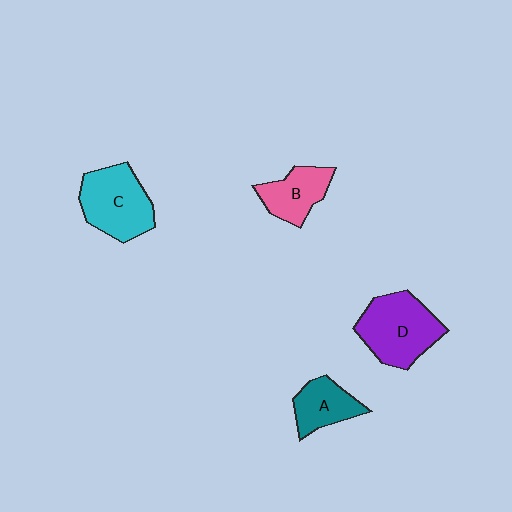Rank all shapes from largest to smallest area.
From largest to smallest: D (purple), C (cyan), B (pink), A (teal).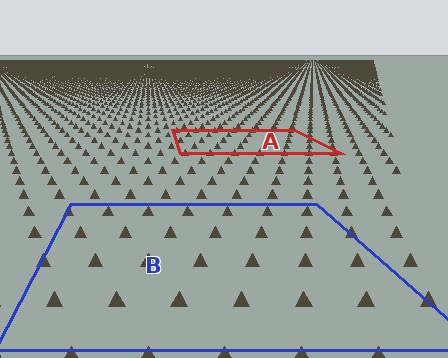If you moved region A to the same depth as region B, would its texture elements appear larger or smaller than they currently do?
They would appear larger. At a closer depth, the same texture elements are projected at a bigger on-screen size.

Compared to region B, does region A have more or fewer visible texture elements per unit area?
Region A has more texture elements per unit area — they are packed more densely because it is farther away.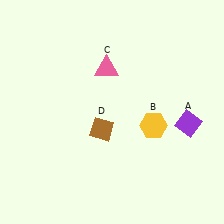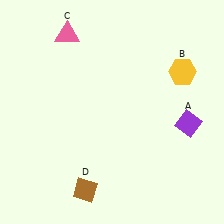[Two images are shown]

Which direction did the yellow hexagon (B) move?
The yellow hexagon (B) moved up.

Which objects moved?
The objects that moved are: the yellow hexagon (B), the pink triangle (C), the brown diamond (D).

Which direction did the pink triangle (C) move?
The pink triangle (C) moved left.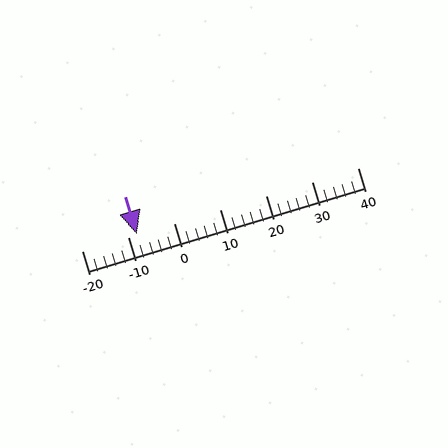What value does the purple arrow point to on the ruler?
The purple arrow points to approximately -8.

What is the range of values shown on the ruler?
The ruler shows values from -20 to 40.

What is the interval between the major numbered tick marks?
The major tick marks are spaced 10 units apart.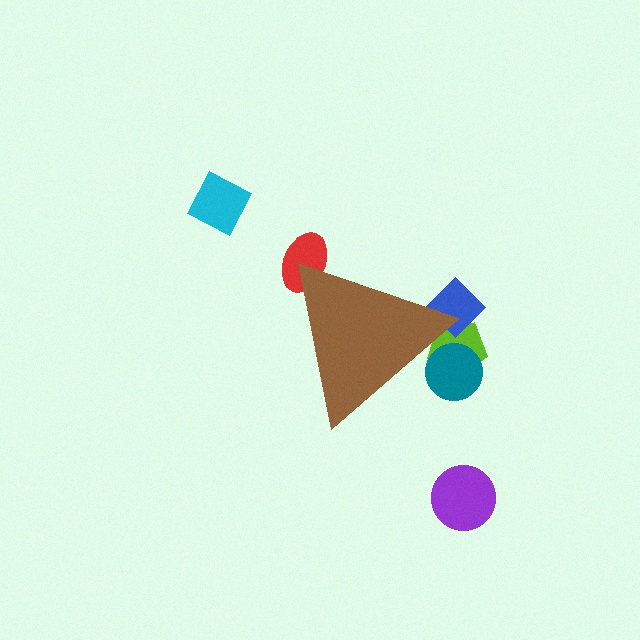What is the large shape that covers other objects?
A brown triangle.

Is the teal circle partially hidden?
Yes, the teal circle is partially hidden behind the brown triangle.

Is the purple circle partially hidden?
No, the purple circle is fully visible.